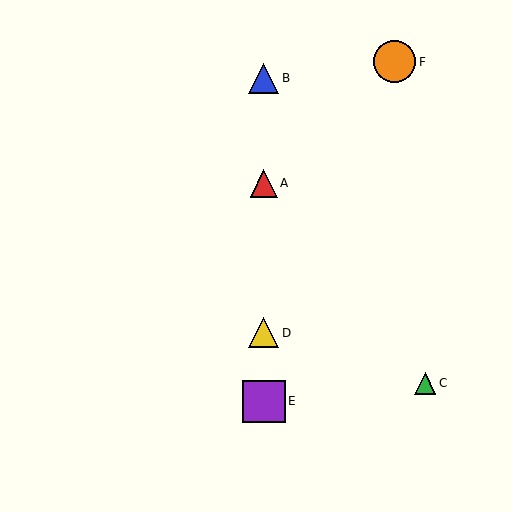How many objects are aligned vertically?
4 objects (A, B, D, E) are aligned vertically.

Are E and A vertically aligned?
Yes, both are at x≈264.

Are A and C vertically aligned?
No, A is at x≈264 and C is at x≈425.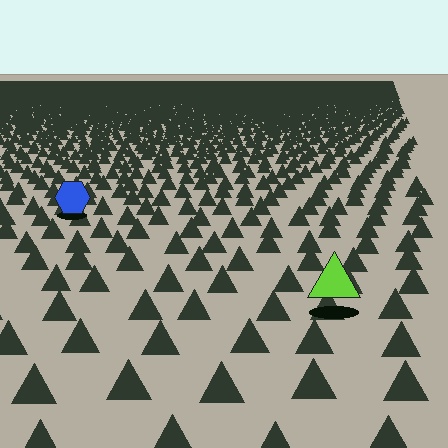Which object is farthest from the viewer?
The blue hexagon is farthest from the viewer. It appears smaller and the ground texture around it is denser.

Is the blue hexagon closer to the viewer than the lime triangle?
No. The lime triangle is closer — you can tell from the texture gradient: the ground texture is coarser near it.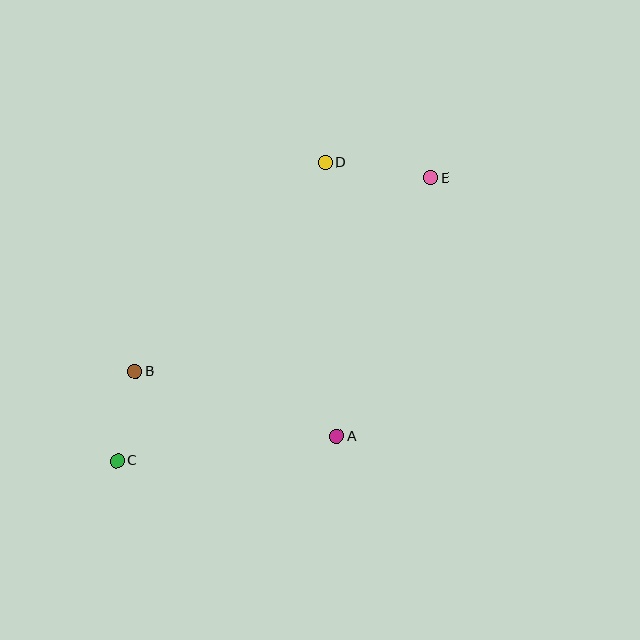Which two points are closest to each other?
Points B and C are closest to each other.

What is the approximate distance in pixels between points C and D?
The distance between C and D is approximately 363 pixels.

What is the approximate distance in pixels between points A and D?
The distance between A and D is approximately 274 pixels.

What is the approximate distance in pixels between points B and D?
The distance between B and D is approximately 282 pixels.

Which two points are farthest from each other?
Points C and E are farthest from each other.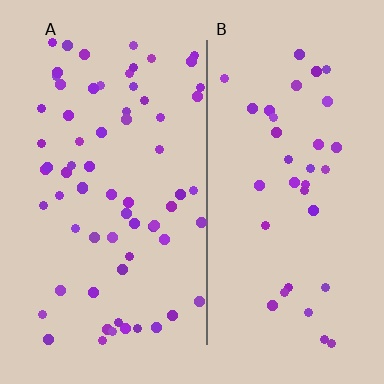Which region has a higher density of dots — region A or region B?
A (the left).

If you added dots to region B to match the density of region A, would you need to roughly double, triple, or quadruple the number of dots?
Approximately double.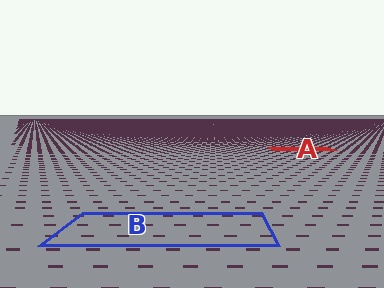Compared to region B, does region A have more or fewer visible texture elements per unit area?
Region A has more texture elements per unit area — they are packed more densely because it is farther away.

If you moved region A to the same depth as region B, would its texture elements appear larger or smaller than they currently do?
They would appear larger. At a closer depth, the same texture elements are projected at a bigger on-screen size.